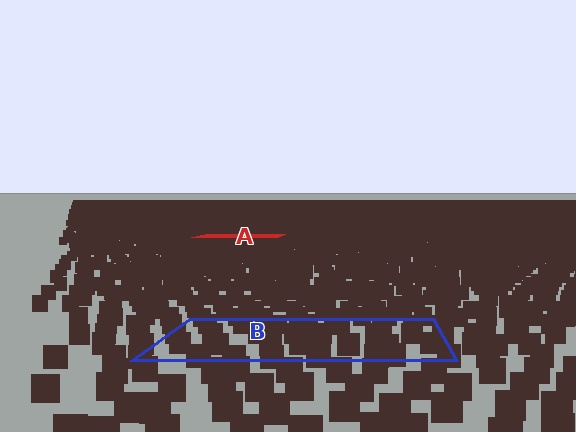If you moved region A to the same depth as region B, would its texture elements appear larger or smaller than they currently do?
They would appear larger. At a closer depth, the same texture elements are projected at a bigger on-screen size.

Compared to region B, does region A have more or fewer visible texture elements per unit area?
Region A has more texture elements per unit area — they are packed more densely because it is farther away.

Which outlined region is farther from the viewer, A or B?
Region A is farther from the viewer — the texture elements inside it appear smaller and more densely packed.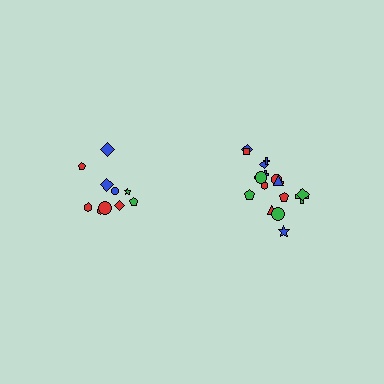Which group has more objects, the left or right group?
The right group.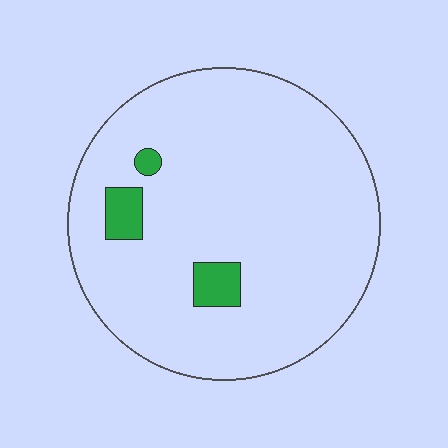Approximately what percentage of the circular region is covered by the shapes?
Approximately 5%.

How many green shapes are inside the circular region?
3.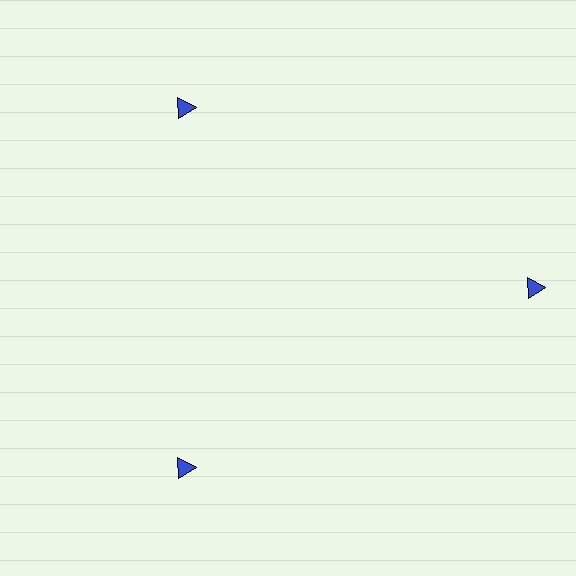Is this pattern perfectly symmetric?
No. The 3 blue triangles are arranged in a ring, but one element near the 3 o'clock position is pushed outward from the center, breaking the 3-fold rotational symmetry.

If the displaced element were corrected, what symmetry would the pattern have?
It would have 3-fold rotational symmetry — the pattern would map onto itself every 120 degrees.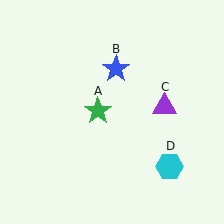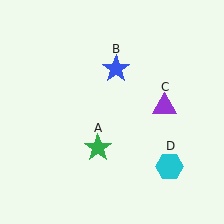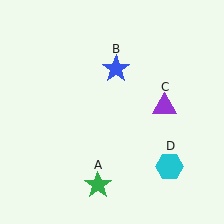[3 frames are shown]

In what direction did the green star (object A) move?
The green star (object A) moved down.